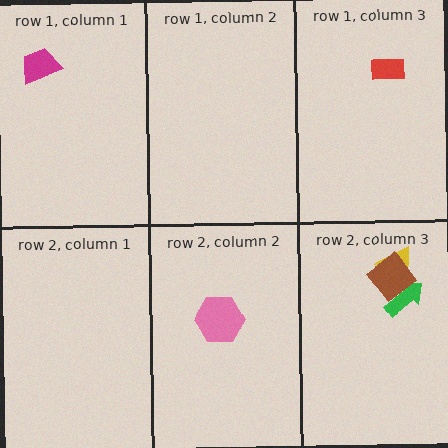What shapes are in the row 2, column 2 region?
The pink hexagon.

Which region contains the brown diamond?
The row 2, column 3 region.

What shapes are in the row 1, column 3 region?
The red rectangle.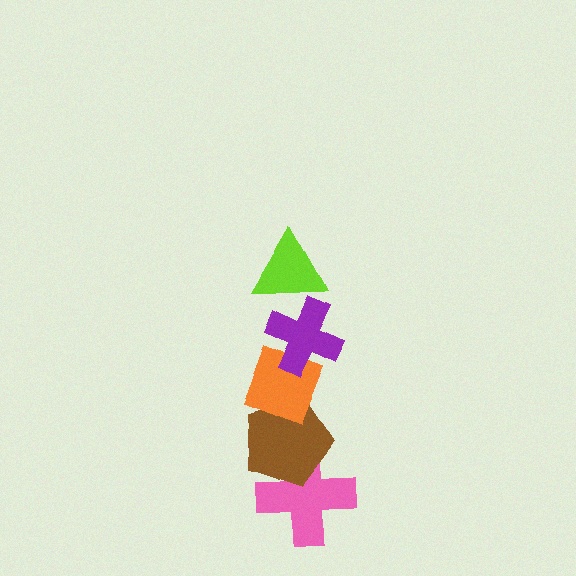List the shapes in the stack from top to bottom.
From top to bottom: the lime triangle, the purple cross, the orange diamond, the brown pentagon, the pink cross.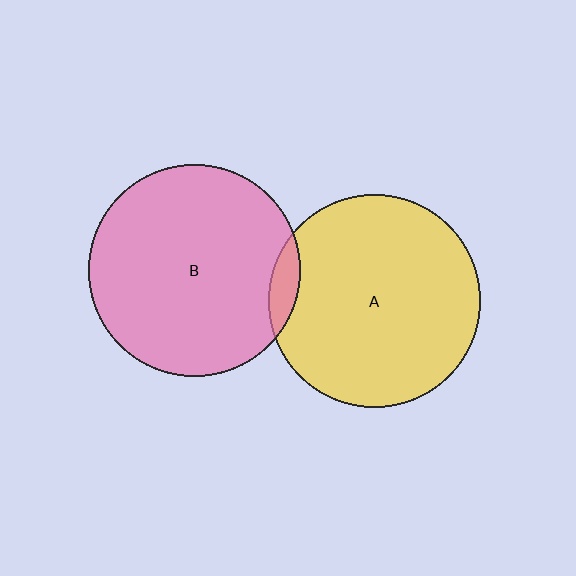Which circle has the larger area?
Circle A (yellow).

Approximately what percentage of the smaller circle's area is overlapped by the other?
Approximately 5%.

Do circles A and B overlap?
Yes.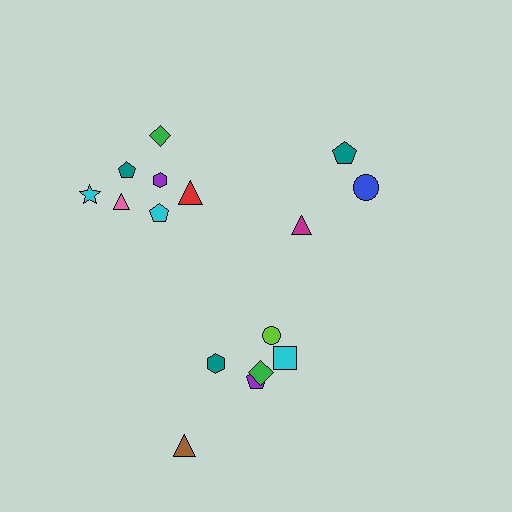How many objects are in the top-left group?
There are 7 objects.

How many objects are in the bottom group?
There are 6 objects.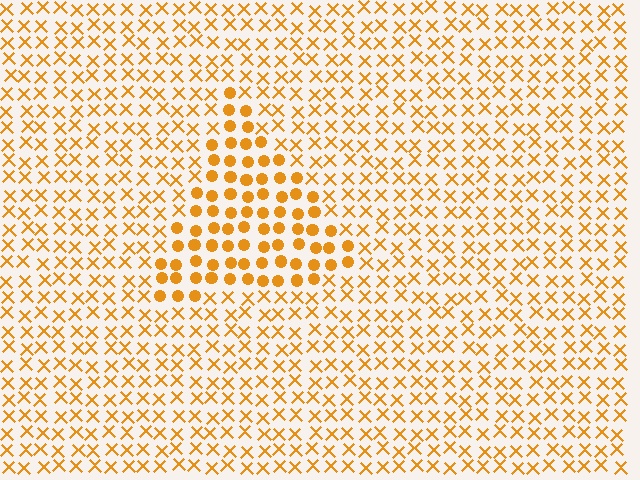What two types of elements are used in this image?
The image uses circles inside the triangle region and X marks outside it.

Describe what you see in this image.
The image is filled with small orange elements arranged in a uniform grid. A triangle-shaped region contains circles, while the surrounding area contains X marks. The boundary is defined purely by the change in element shape.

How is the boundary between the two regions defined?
The boundary is defined by a change in element shape: circles inside vs. X marks outside. All elements share the same color and spacing.